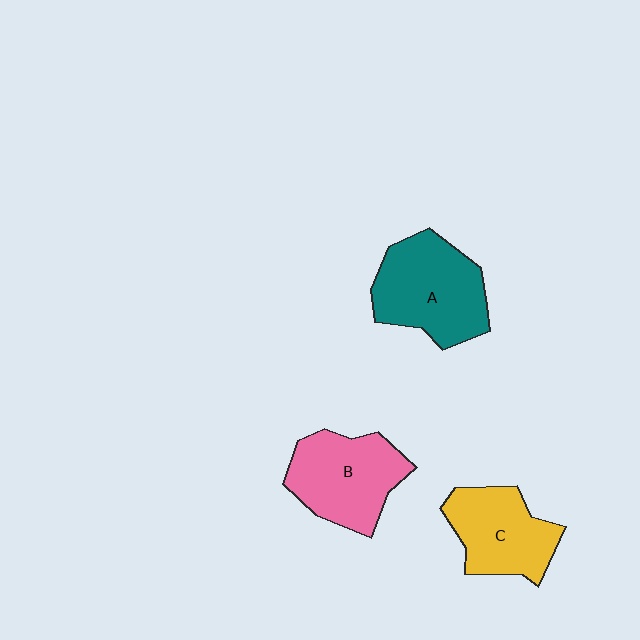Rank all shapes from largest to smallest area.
From largest to smallest: A (teal), B (pink), C (yellow).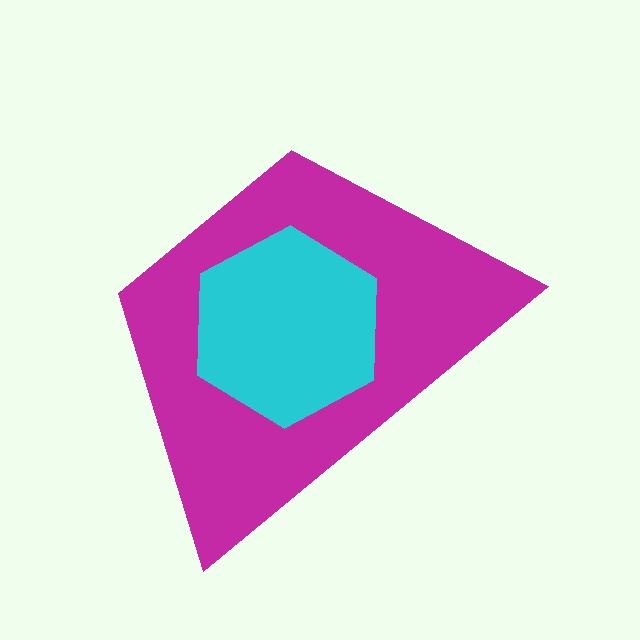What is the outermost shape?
The magenta trapezoid.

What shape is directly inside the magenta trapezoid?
The cyan hexagon.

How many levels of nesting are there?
2.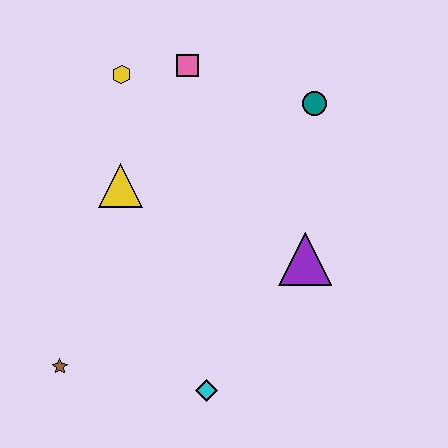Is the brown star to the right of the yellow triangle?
No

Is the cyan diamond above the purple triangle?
No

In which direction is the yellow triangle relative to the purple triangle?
The yellow triangle is to the left of the purple triangle.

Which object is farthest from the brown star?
The teal circle is farthest from the brown star.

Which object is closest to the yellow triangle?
The yellow hexagon is closest to the yellow triangle.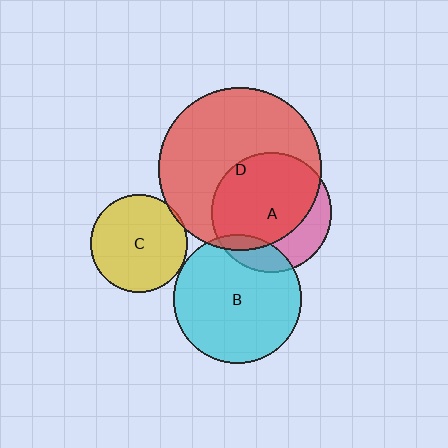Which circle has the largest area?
Circle D (red).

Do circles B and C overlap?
Yes.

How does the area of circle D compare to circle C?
Approximately 2.8 times.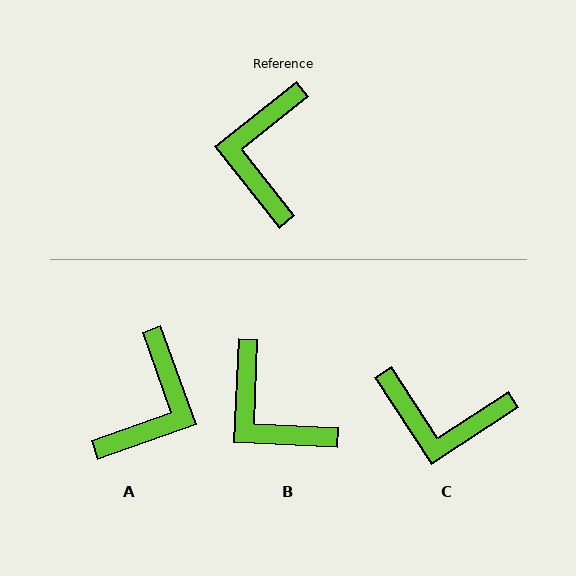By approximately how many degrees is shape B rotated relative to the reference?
Approximately 49 degrees counter-clockwise.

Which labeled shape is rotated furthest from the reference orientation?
A, about 162 degrees away.